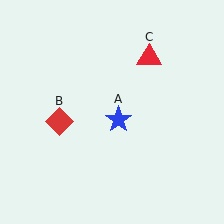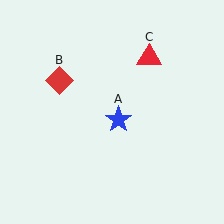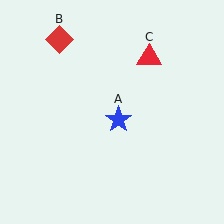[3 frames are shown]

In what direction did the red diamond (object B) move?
The red diamond (object B) moved up.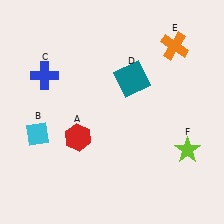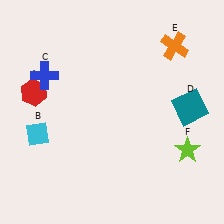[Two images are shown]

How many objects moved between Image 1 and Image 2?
2 objects moved between the two images.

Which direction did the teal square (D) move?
The teal square (D) moved right.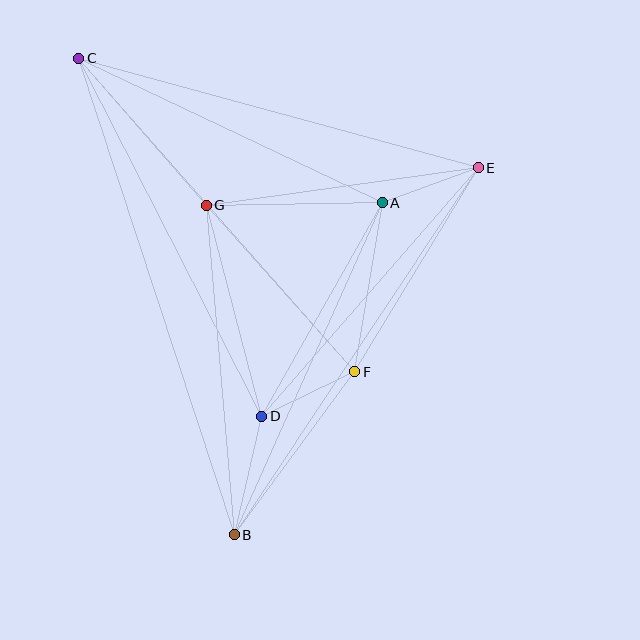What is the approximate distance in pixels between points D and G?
The distance between D and G is approximately 218 pixels.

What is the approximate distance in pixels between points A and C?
The distance between A and C is approximately 337 pixels.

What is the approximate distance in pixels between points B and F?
The distance between B and F is approximately 203 pixels.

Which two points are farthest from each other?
Points B and C are farthest from each other.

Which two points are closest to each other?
Points A and E are closest to each other.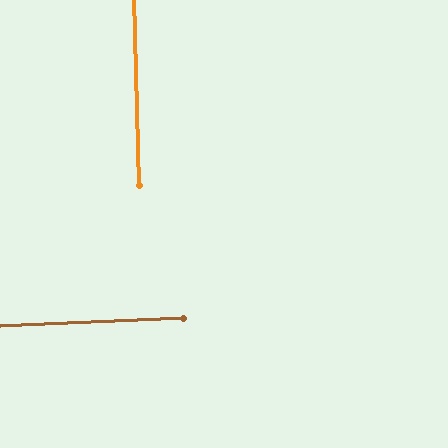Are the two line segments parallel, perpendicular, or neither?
Perpendicular — they meet at approximately 89°.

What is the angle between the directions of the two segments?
Approximately 89 degrees.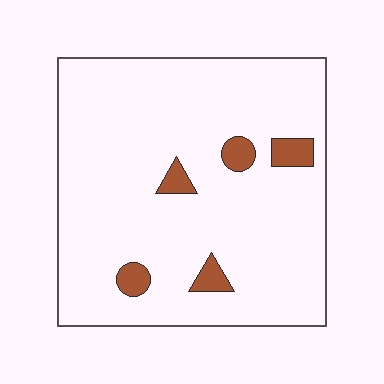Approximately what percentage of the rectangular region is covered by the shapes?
Approximately 5%.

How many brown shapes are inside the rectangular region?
5.